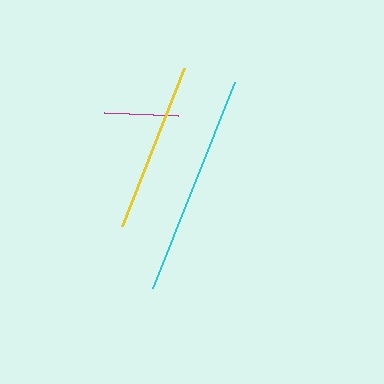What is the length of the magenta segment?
The magenta segment is approximately 74 pixels long.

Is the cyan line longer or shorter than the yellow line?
The cyan line is longer than the yellow line.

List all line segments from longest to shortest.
From longest to shortest: cyan, yellow, magenta.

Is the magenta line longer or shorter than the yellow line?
The yellow line is longer than the magenta line.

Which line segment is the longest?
The cyan line is the longest at approximately 222 pixels.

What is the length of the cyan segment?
The cyan segment is approximately 222 pixels long.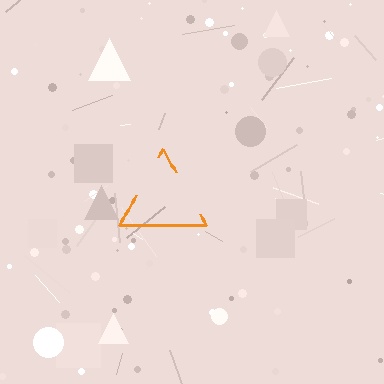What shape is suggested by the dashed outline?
The dashed outline suggests a triangle.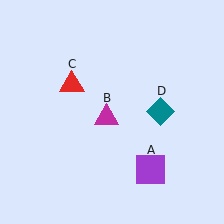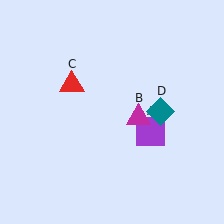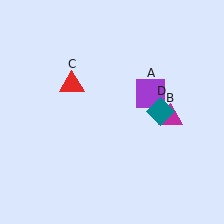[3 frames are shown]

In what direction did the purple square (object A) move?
The purple square (object A) moved up.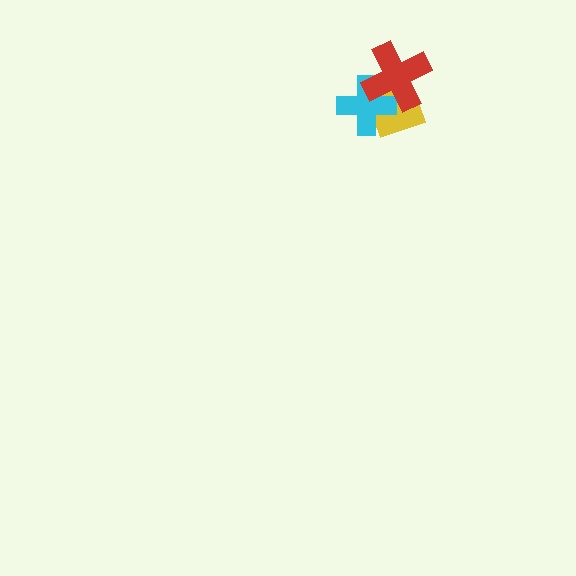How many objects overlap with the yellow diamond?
2 objects overlap with the yellow diamond.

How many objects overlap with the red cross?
2 objects overlap with the red cross.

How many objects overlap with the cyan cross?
2 objects overlap with the cyan cross.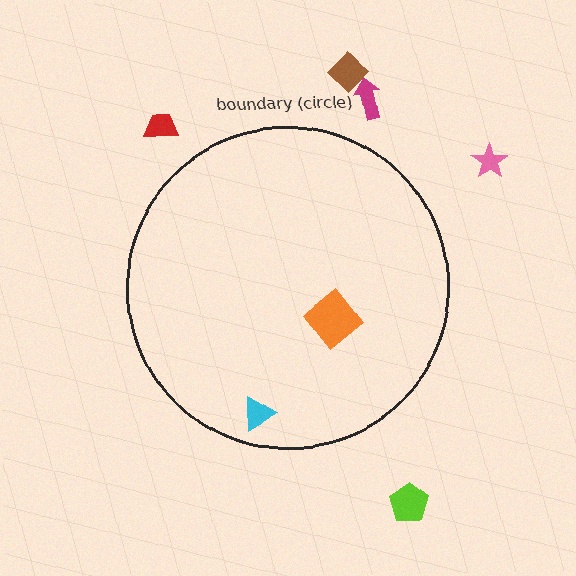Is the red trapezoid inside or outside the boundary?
Outside.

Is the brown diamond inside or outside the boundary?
Outside.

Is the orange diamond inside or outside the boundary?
Inside.